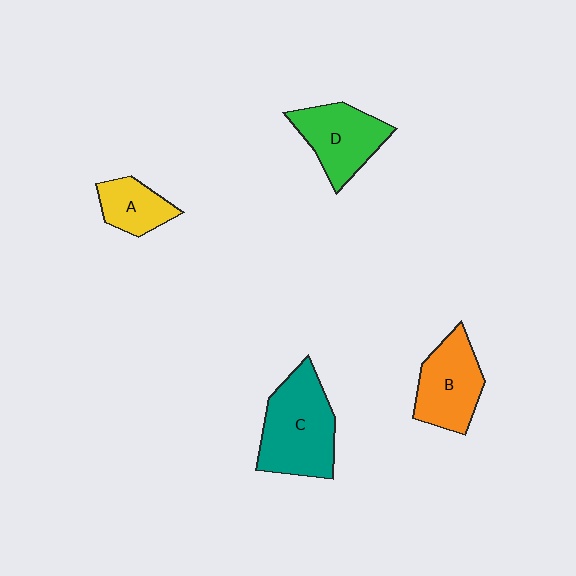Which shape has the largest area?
Shape C (teal).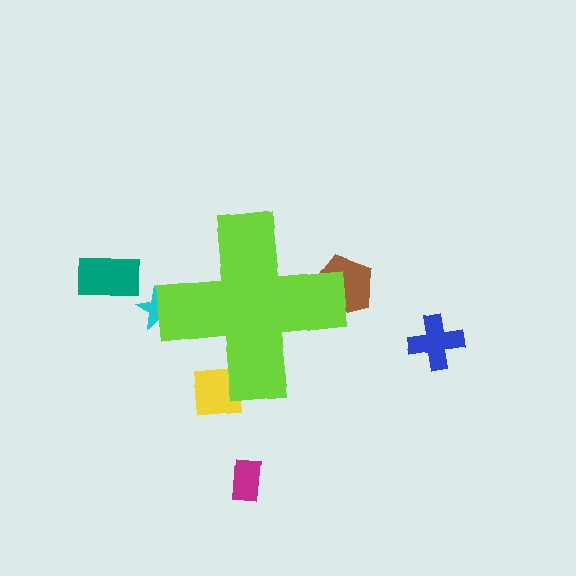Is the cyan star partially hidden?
Yes, the cyan star is partially hidden behind the lime cross.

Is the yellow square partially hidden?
Yes, the yellow square is partially hidden behind the lime cross.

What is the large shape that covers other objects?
A lime cross.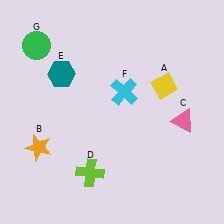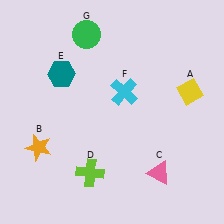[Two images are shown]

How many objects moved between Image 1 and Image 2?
3 objects moved between the two images.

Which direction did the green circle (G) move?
The green circle (G) moved right.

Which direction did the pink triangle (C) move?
The pink triangle (C) moved down.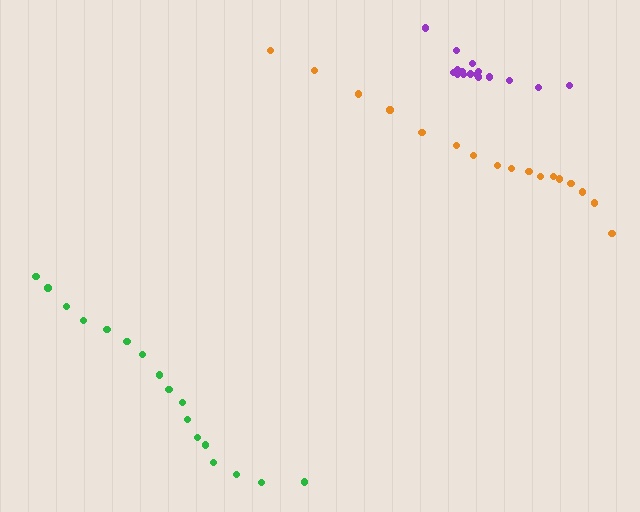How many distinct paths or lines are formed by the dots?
There are 3 distinct paths.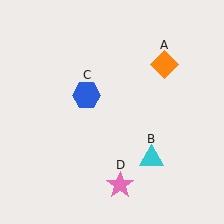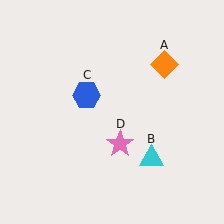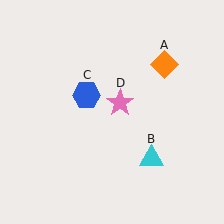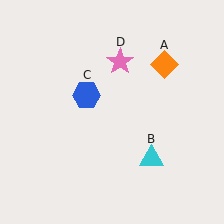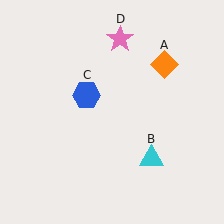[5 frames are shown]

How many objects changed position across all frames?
1 object changed position: pink star (object D).